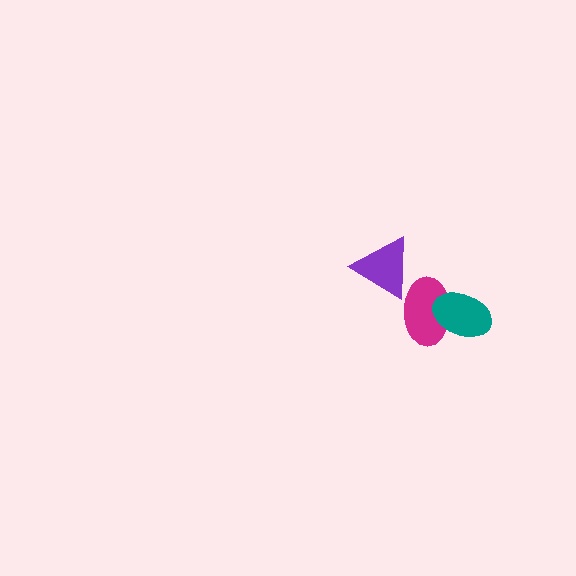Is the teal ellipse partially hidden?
No, no other shape covers it.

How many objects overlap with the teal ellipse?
1 object overlaps with the teal ellipse.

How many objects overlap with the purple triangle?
1 object overlaps with the purple triangle.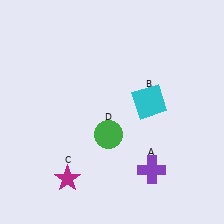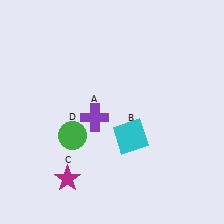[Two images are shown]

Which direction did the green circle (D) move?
The green circle (D) moved left.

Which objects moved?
The objects that moved are: the purple cross (A), the cyan square (B), the green circle (D).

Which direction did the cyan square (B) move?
The cyan square (B) moved down.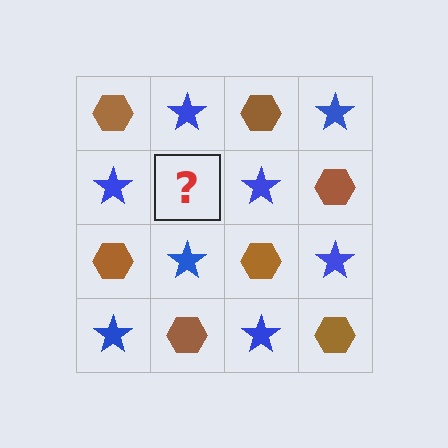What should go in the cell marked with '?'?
The missing cell should contain a brown hexagon.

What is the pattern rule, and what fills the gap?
The rule is that it alternates brown hexagon and blue star in a checkerboard pattern. The gap should be filled with a brown hexagon.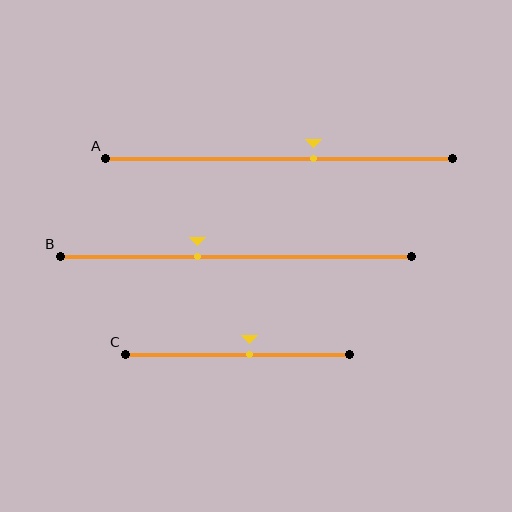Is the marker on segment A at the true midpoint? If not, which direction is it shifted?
No, the marker on segment A is shifted to the right by about 10% of the segment length.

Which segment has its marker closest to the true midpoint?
Segment C has its marker closest to the true midpoint.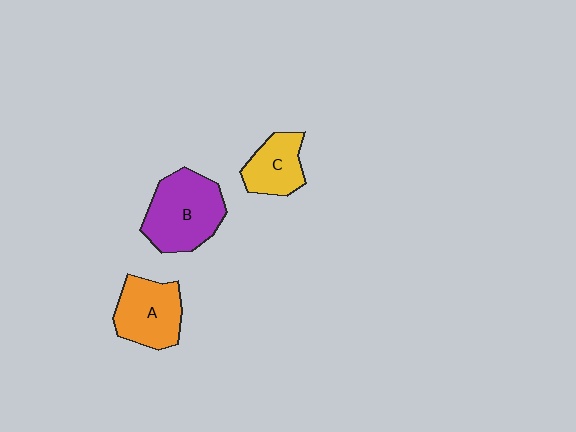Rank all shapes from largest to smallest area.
From largest to smallest: B (purple), A (orange), C (yellow).